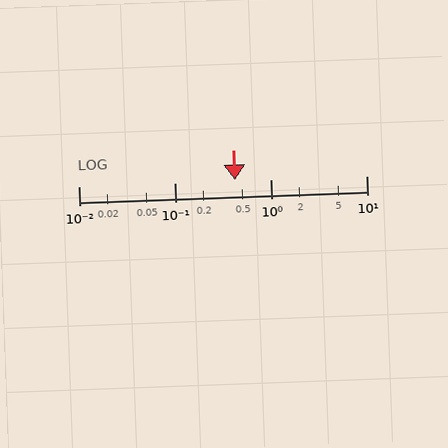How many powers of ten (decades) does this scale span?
The scale spans 3 decades, from 0.01 to 10.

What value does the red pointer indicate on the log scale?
The pointer indicates approximately 0.43.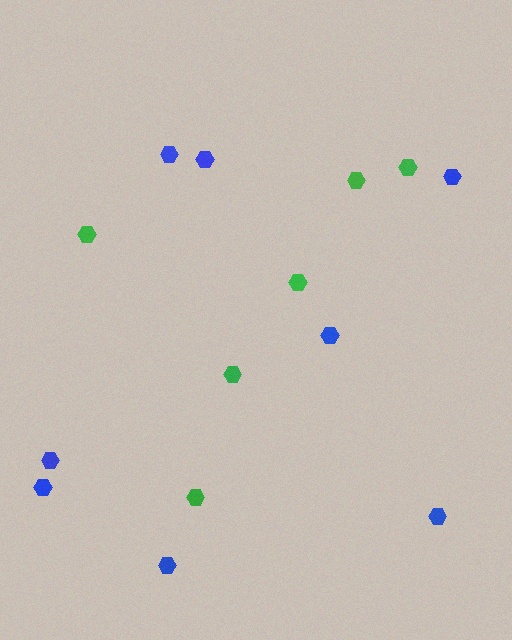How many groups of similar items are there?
There are 2 groups: one group of blue hexagons (8) and one group of green hexagons (6).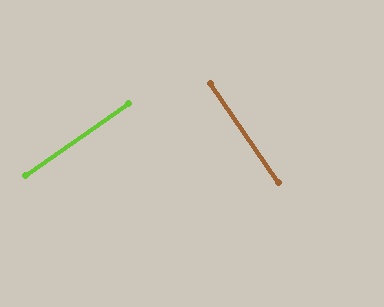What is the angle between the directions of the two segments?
Approximately 89 degrees.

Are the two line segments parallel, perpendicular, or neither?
Perpendicular — they meet at approximately 89°.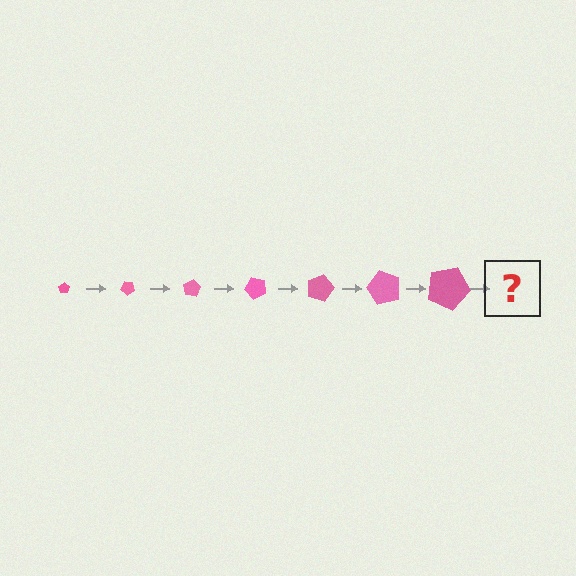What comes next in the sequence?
The next element should be a pentagon, larger than the previous one and rotated 280 degrees from the start.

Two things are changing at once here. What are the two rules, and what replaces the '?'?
The two rules are that the pentagon grows larger each step and it rotates 40 degrees each step. The '?' should be a pentagon, larger than the previous one and rotated 280 degrees from the start.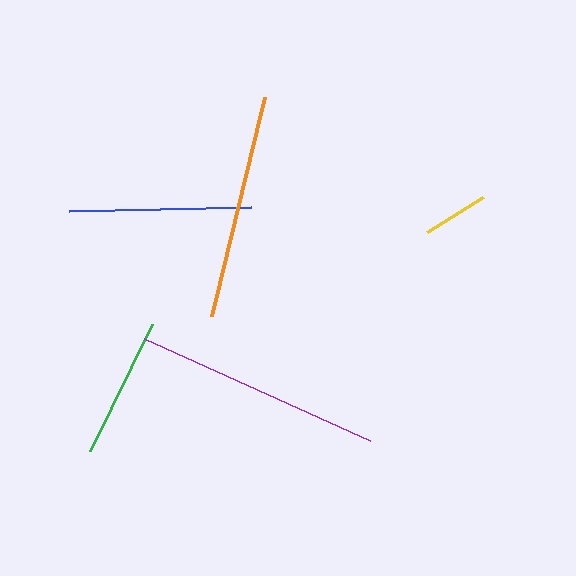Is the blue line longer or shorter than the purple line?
The purple line is longer than the blue line.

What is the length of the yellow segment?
The yellow segment is approximately 66 pixels long.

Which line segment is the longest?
The purple line is the longest at approximately 248 pixels.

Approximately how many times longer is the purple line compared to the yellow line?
The purple line is approximately 3.7 times the length of the yellow line.